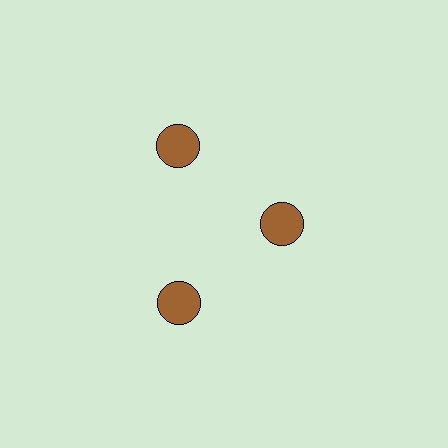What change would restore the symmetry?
The symmetry would be restored by moving it outward, back onto the ring so that all 3 circles sit at equal angles and equal distance from the center.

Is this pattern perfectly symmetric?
No. The 3 brown circles are arranged in a ring, but one element near the 3 o'clock position is pulled inward toward the center, breaking the 3-fold rotational symmetry.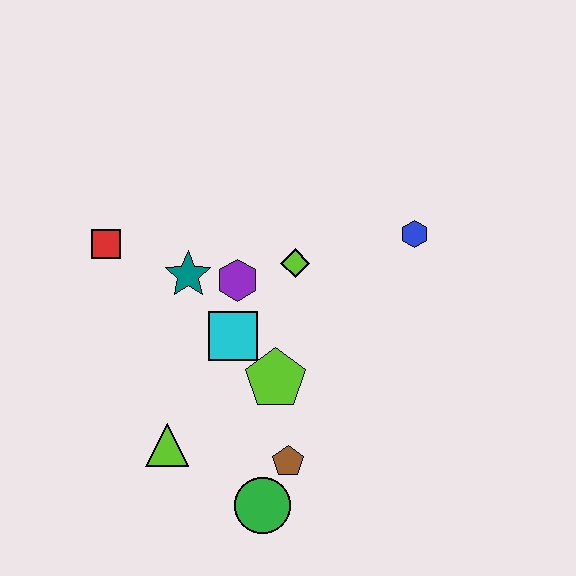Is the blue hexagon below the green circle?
No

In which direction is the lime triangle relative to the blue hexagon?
The lime triangle is to the left of the blue hexagon.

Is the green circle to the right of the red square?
Yes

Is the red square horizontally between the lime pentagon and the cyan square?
No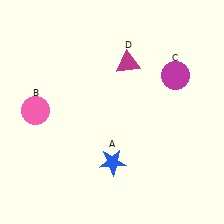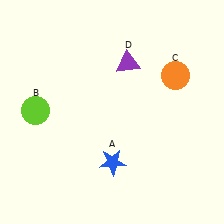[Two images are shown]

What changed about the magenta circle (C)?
In Image 1, C is magenta. In Image 2, it changed to orange.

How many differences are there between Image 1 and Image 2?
There are 3 differences between the two images.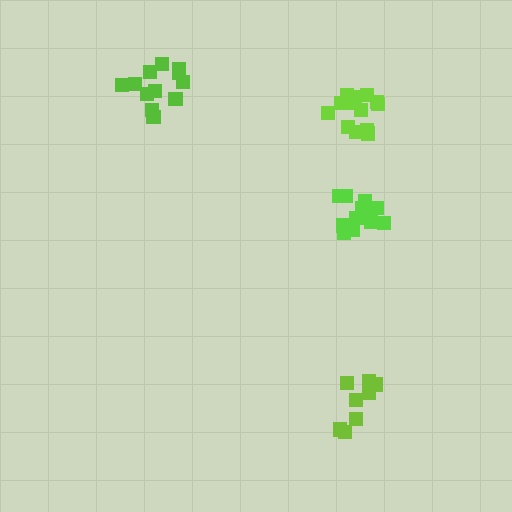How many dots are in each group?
Group 1: 12 dots, Group 2: 14 dots, Group 3: 8 dots, Group 4: 13 dots (47 total).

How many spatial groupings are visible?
There are 4 spatial groupings.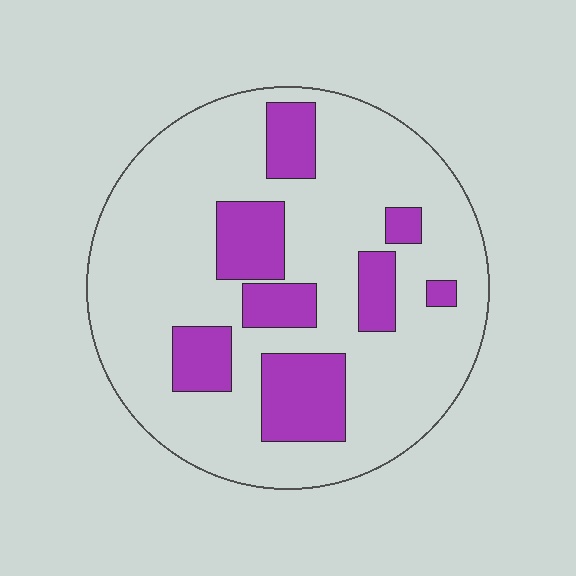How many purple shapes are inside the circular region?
8.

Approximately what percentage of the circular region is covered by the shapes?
Approximately 25%.